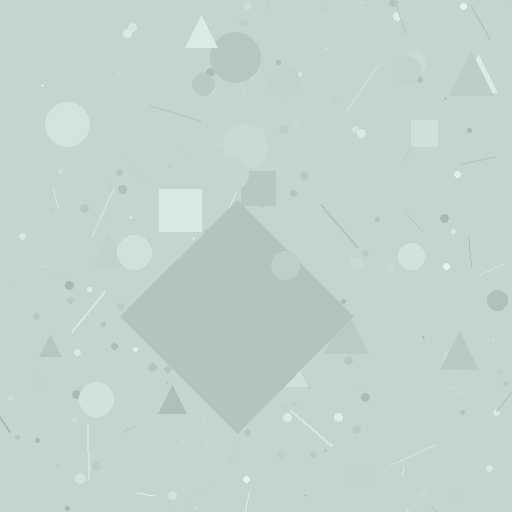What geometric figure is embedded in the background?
A diamond is embedded in the background.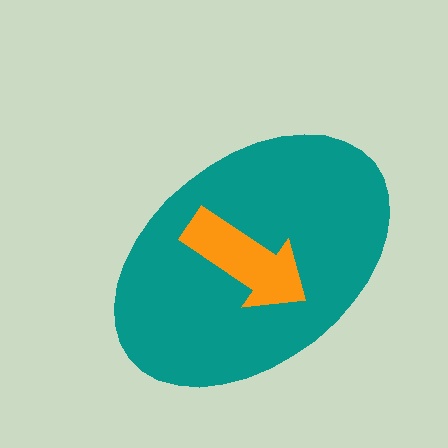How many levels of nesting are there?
2.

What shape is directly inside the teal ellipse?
The orange arrow.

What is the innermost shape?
The orange arrow.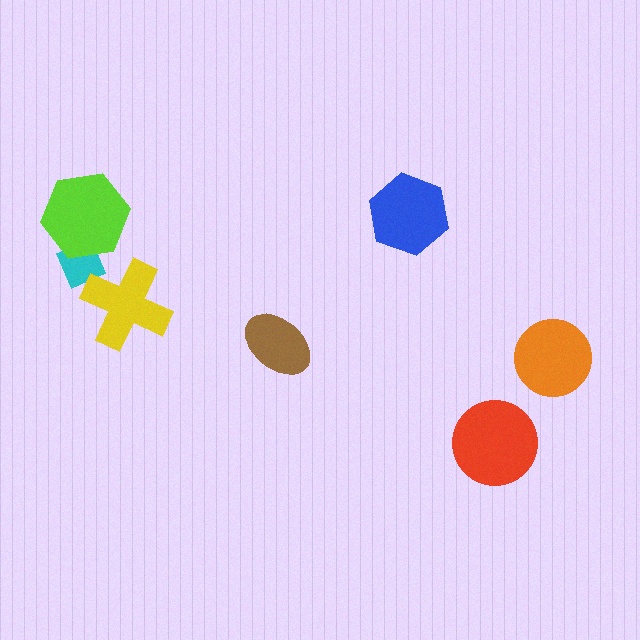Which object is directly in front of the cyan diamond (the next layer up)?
The lime hexagon is directly in front of the cyan diamond.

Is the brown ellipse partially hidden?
No, no other shape covers it.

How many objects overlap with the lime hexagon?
1 object overlaps with the lime hexagon.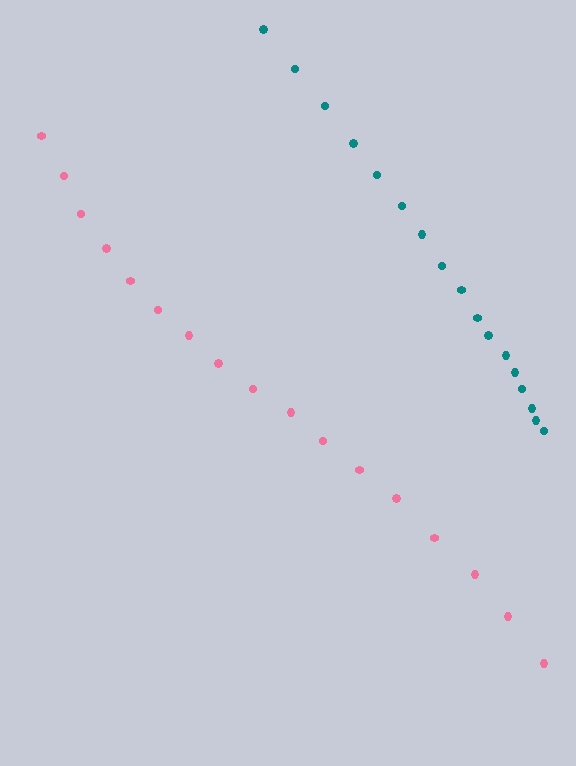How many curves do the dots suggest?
There are 2 distinct paths.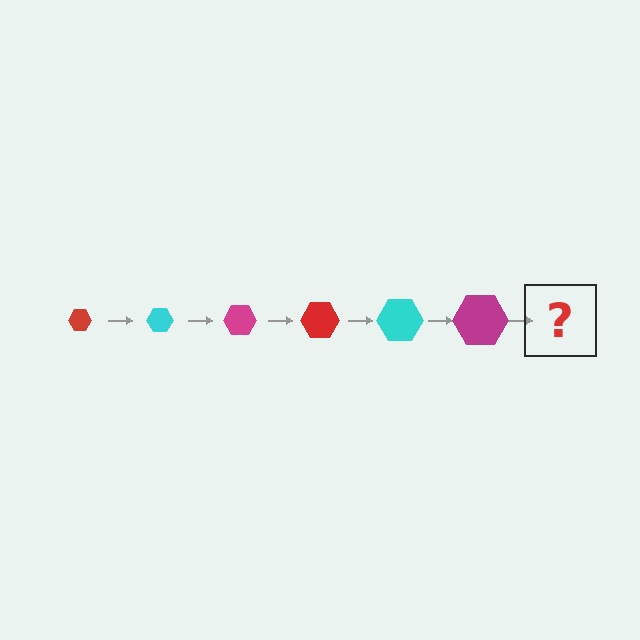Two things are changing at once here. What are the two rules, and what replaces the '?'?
The two rules are that the hexagon grows larger each step and the color cycles through red, cyan, and magenta. The '?' should be a red hexagon, larger than the previous one.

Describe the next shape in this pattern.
It should be a red hexagon, larger than the previous one.